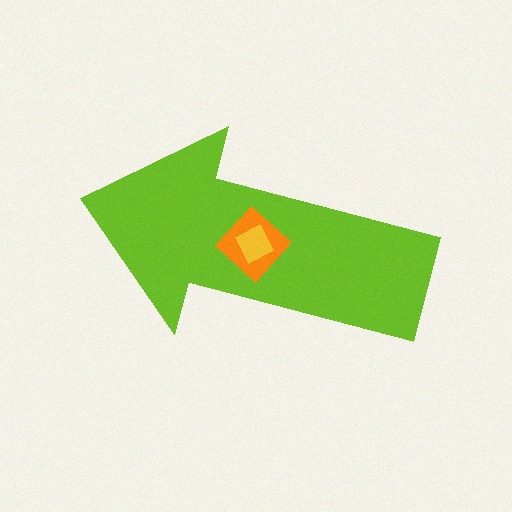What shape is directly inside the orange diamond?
The yellow square.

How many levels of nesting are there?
3.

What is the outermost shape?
The lime arrow.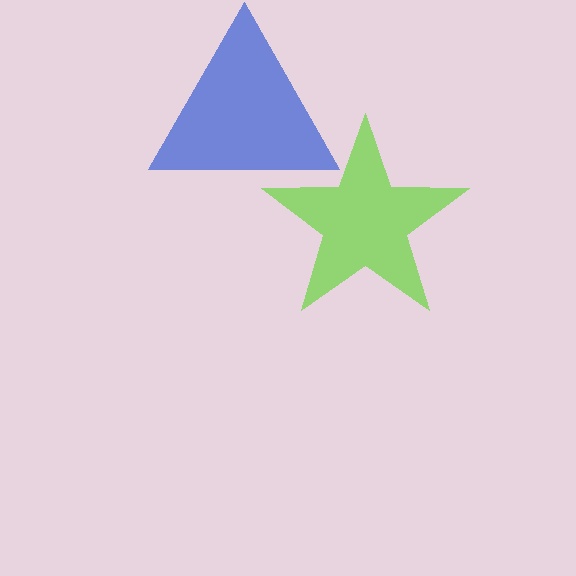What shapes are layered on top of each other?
The layered shapes are: a lime star, a blue triangle.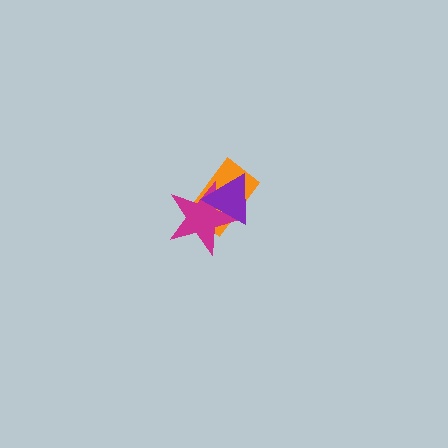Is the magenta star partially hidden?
Yes, it is partially covered by another shape.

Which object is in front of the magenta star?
The purple triangle is in front of the magenta star.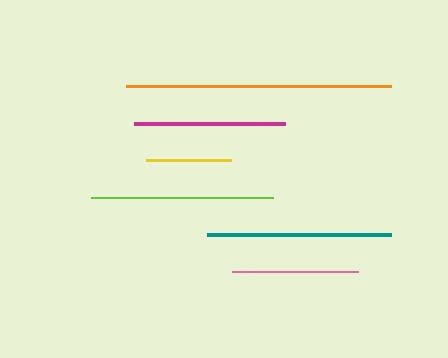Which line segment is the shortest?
The yellow line is the shortest at approximately 84 pixels.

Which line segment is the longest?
The orange line is the longest at approximately 265 pixels.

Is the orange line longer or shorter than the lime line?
The orange line is longer than the lime line.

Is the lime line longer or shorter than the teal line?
The teal line is longer than the lime line.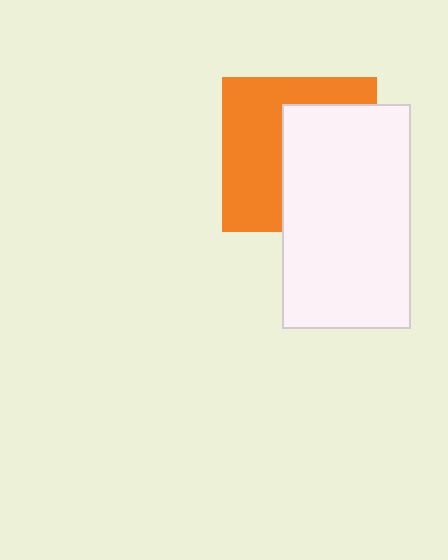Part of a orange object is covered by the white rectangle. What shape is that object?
It is a square.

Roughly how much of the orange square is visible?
About half of it is visible (roughly 49%).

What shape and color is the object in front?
The object in front is a white rectangle.